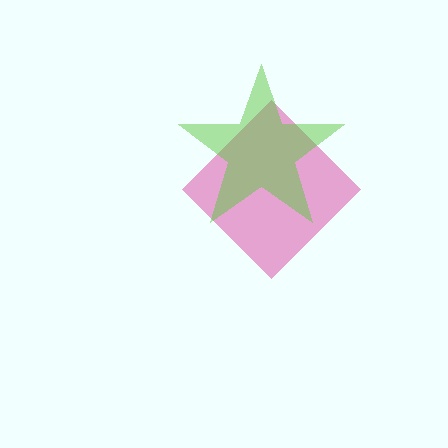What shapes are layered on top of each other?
The layered shapes are: a pink diamond, a lime star.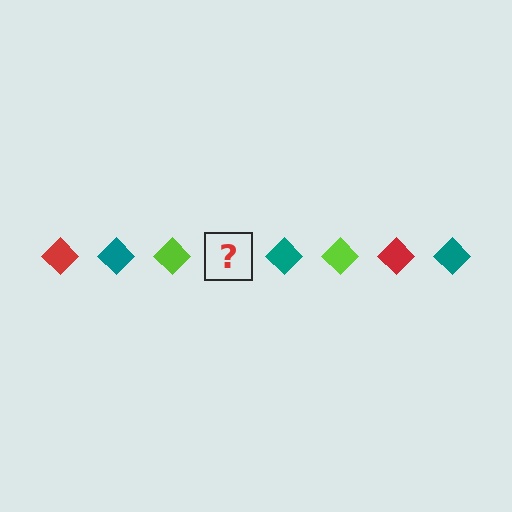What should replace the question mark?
The question mark should be replaced with a red diamond.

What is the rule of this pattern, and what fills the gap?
The rule is that the pattern cycles through red, teal, lime diamonds. The gap should be filled with a red diamond.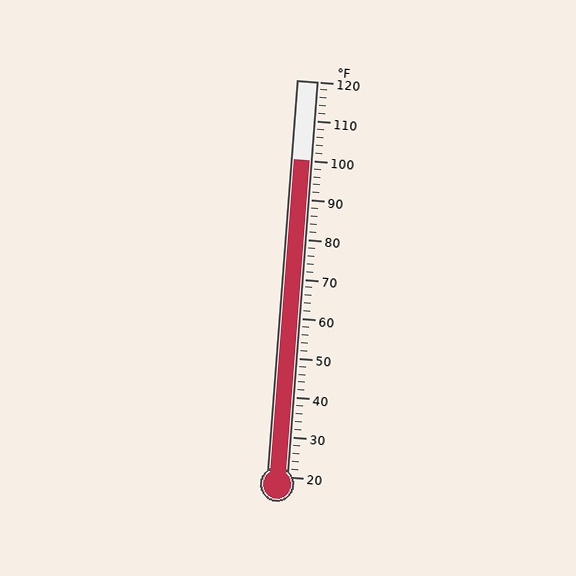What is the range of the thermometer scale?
The thermometer scale ranges from 20°F to 120°F.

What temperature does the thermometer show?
The thermometer shows approximately 100°F.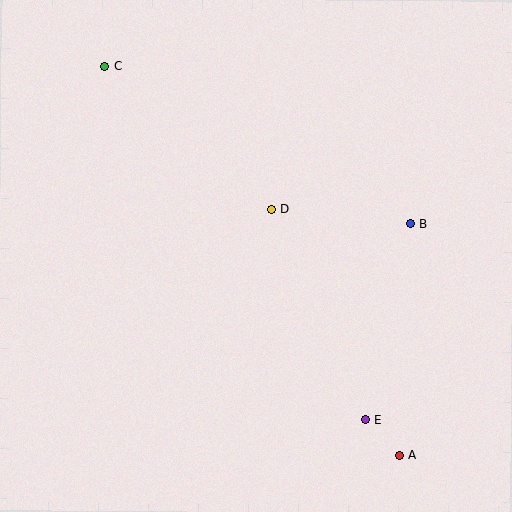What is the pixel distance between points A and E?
The distance between A and E is 50 pixels.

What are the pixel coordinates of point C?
Point C is at (105, 66).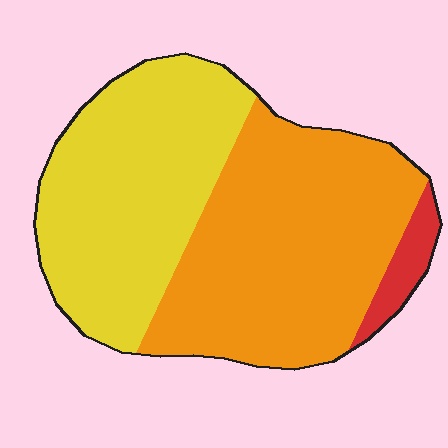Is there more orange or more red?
Orange.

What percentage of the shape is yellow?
Yellow covers roughly 45% of the shape.